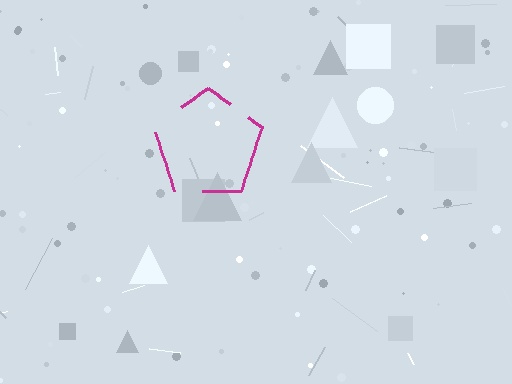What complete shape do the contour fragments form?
The contour fragments form a pentagon.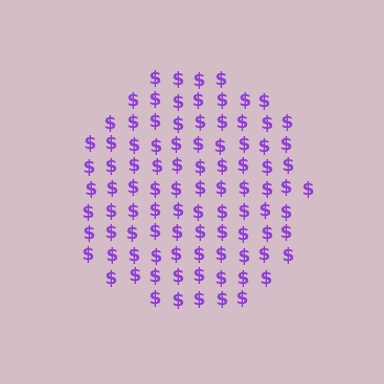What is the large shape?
The large shape is a circle.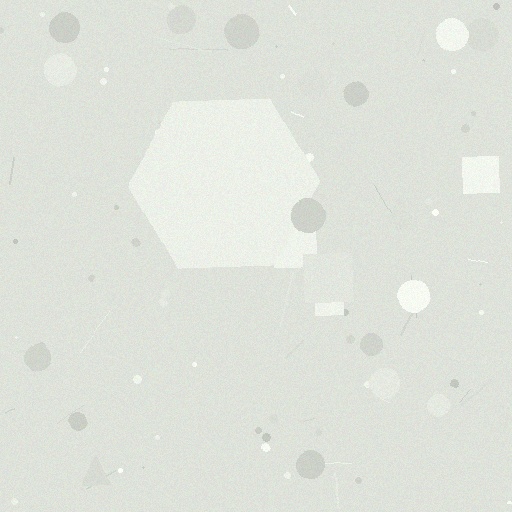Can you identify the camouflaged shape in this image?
The camouflaged shape is a hexagon.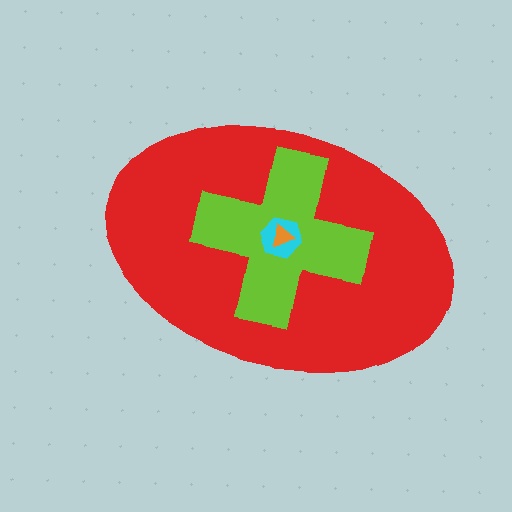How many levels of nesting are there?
4.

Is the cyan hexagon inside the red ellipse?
Yes.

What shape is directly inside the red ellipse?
The lime cross.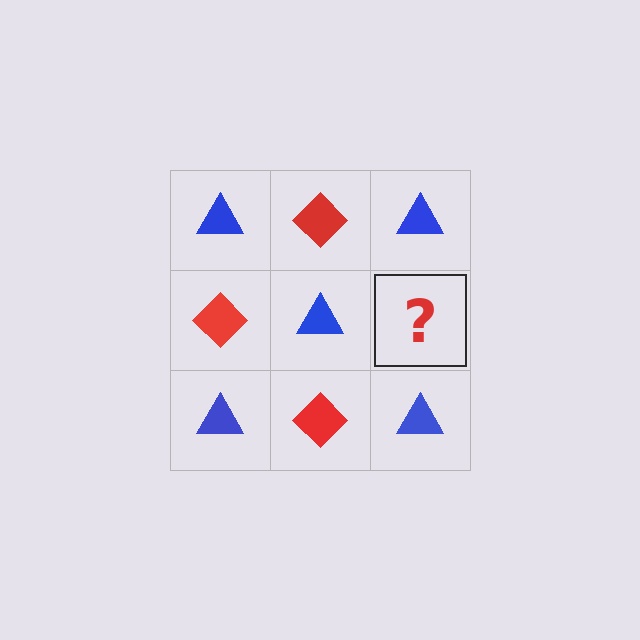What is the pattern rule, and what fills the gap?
The rule is that it alternates blue triangle and red diamond in a checkerboard pattern. The gap should be filled with a red diamond.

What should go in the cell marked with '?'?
The missing cell should contain a red diamond.